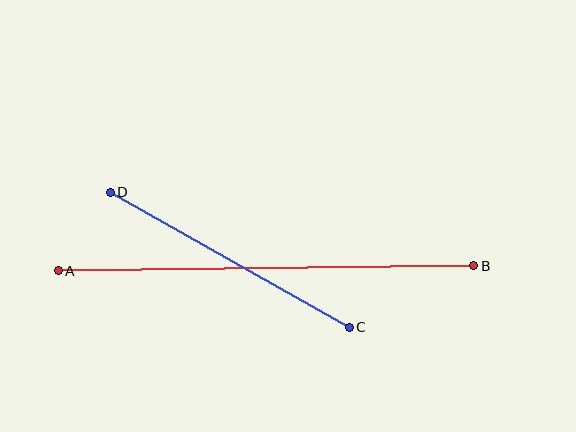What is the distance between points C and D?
The distance is approximately 275 pixels.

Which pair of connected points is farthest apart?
Points A and B are farthest apart.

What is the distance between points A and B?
The distance is approximately 416 pixels.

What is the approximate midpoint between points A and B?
The midpoint is at approximately (266, 268) pixels.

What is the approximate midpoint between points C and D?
The midpoint is at approximately (230, 260) pixels.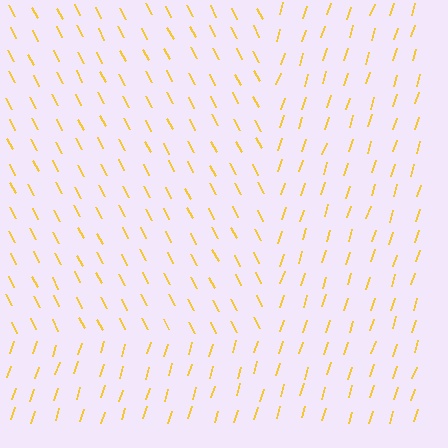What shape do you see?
I see a rectangle.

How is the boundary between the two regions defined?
The boundary is defined purely by a change in line orientation (approximately 45 degrees difference). All lines are the same color and thickness.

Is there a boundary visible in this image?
Yes, there is a texture boundary formed by a change in line orientation.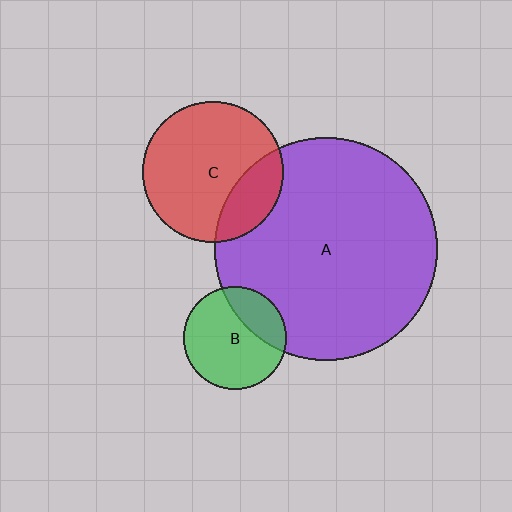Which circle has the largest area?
Circle A (purple).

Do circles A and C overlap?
Yes.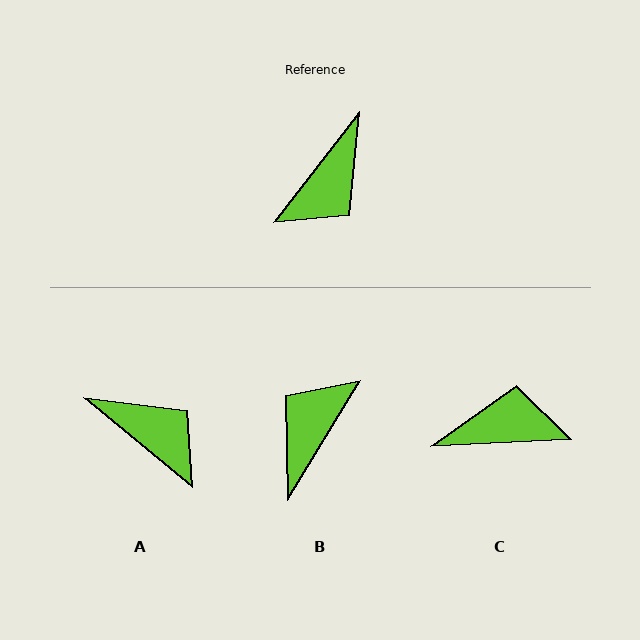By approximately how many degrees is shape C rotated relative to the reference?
Approximately 131 degrees counter-clockwise.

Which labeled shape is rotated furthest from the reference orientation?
B, about 173 degrees away.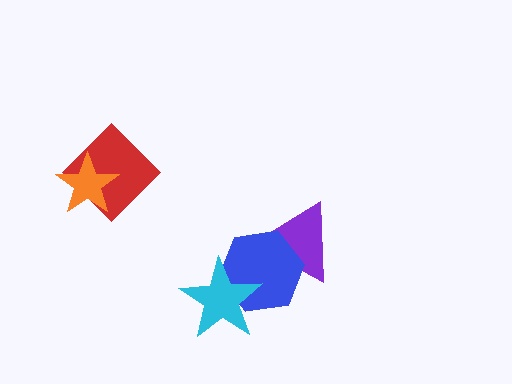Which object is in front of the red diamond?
The orange star is in front of the red diamond.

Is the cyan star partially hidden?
No, no other shape covers it.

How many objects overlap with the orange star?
1 object overlaps with the orange star.